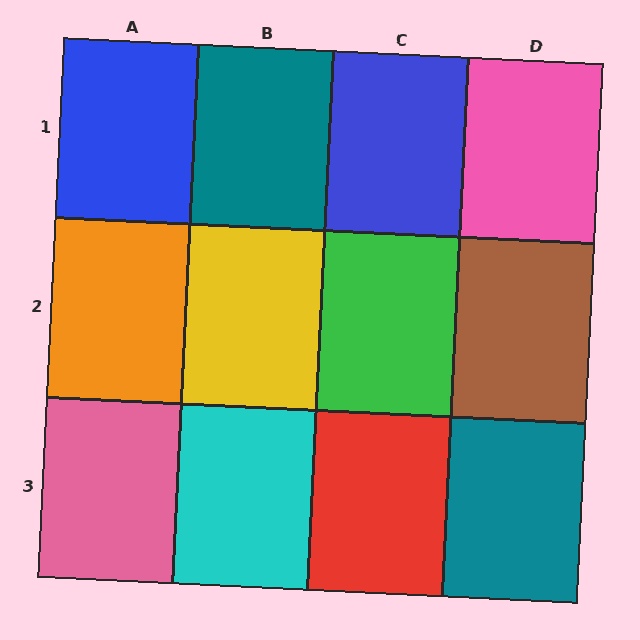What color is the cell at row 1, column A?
Blue.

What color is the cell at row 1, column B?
Teal.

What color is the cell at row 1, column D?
Pink.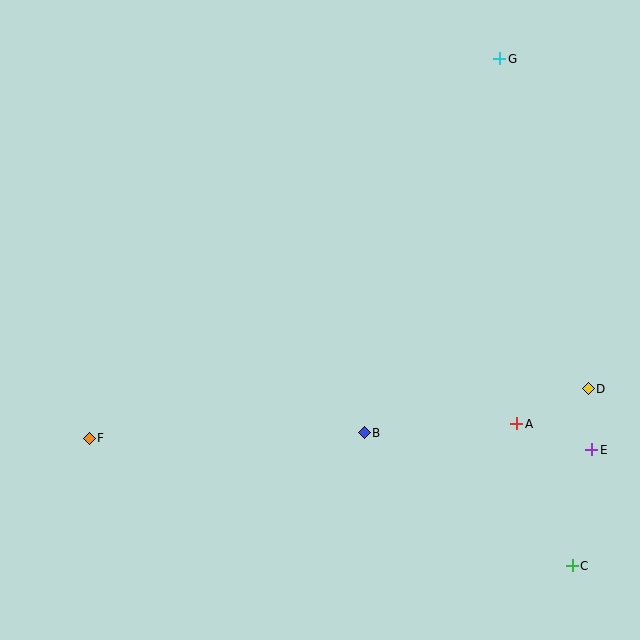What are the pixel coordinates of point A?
Point A is at (517, 424).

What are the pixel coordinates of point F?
Point F is at (89, 438).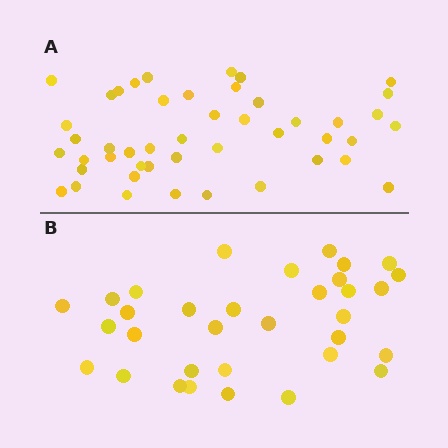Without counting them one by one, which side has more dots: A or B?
Region A (the top region) has more dots.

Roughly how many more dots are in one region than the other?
Region A has approximately 15 more dots than region B.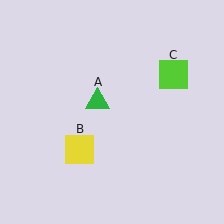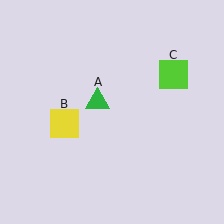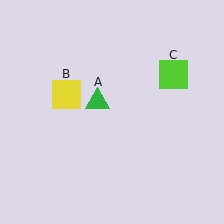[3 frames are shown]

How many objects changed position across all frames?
1 object changed position: yellow square (object B).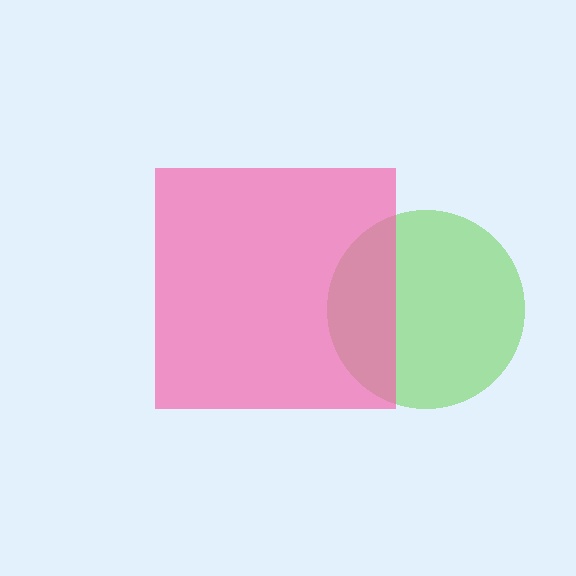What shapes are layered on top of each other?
The layered shapes are: a lime circle, a pink square.